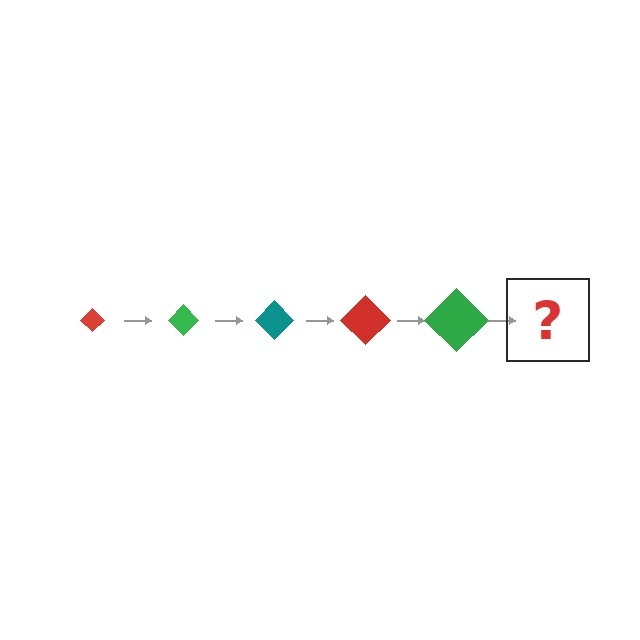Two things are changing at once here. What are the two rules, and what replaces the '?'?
The two rules are that the diamond grows larger each step and the color cycles through red, green, and teal. The '?' should be a teal diamond, larger than the previous one.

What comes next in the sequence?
The next element should be a teal diamond, larger than the previous one.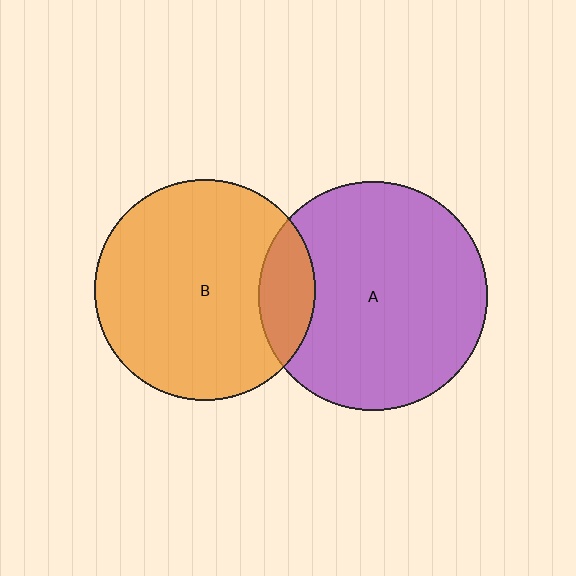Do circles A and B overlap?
Yes.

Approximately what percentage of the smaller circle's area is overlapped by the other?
Approximately 15%.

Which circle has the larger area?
Circle A (purple).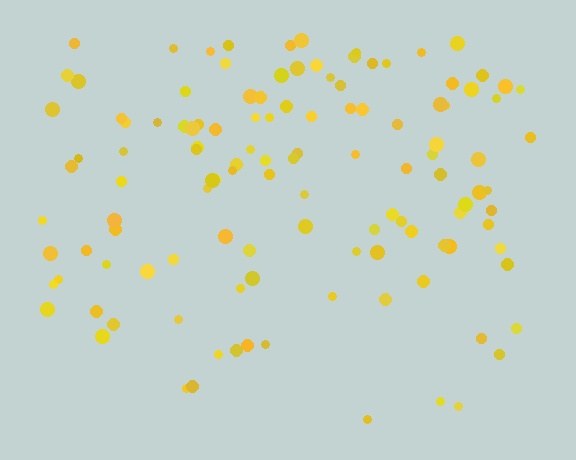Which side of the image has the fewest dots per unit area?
The bottom.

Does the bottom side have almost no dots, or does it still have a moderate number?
Still a moderate number, just noticeably fewer than the top.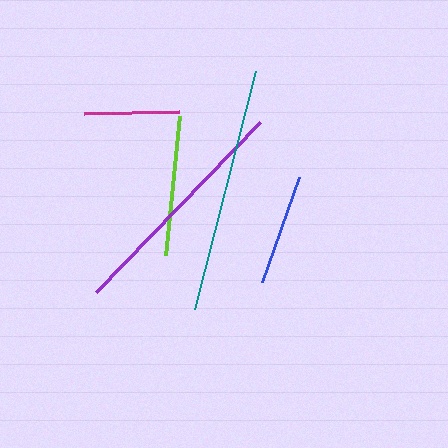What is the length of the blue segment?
The blue segment is approximately 111 pixels long.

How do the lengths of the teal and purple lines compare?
The teal and purple lines are approximately the same length.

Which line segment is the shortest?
The magenta line is the shortest at approximately 96 pixels.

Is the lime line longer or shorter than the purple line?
The purple line is longer than the lime line.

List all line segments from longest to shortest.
From longest to shortest: teal, purple, lime, blue, magenta.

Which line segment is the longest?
The teal line is the longest at approximately 247 pixels.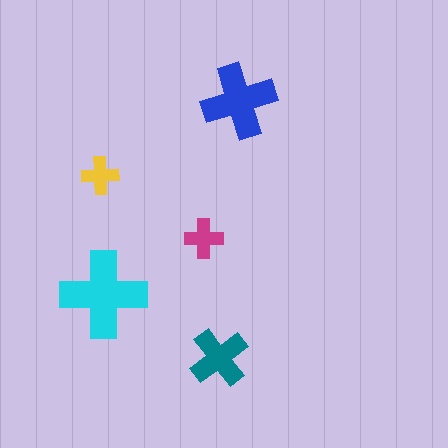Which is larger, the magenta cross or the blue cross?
The blue one.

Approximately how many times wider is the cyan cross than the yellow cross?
About 2.5 times wider.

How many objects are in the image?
There are 5 objects in the image.